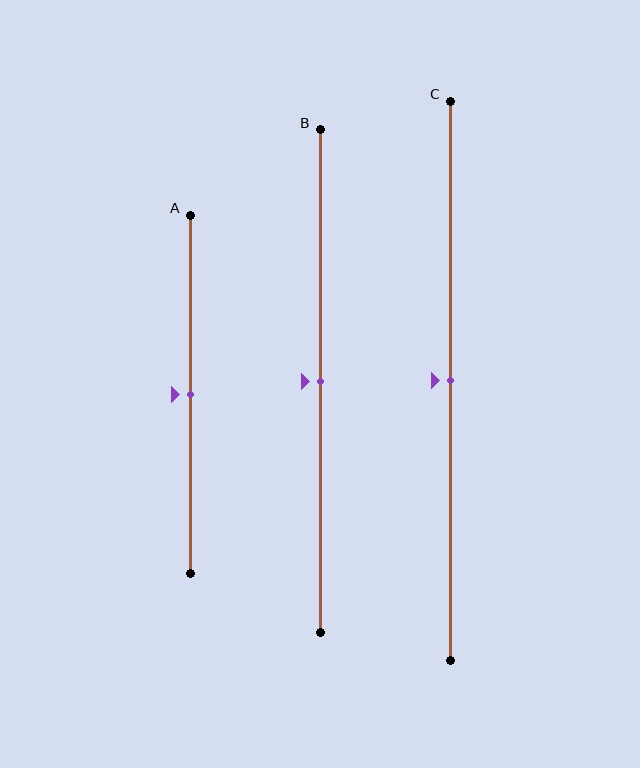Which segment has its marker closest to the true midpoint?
Segment A has its marker closest to the true midpoint.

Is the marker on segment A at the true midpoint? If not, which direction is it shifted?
Yes, the marker on segment A is at the true midpoint.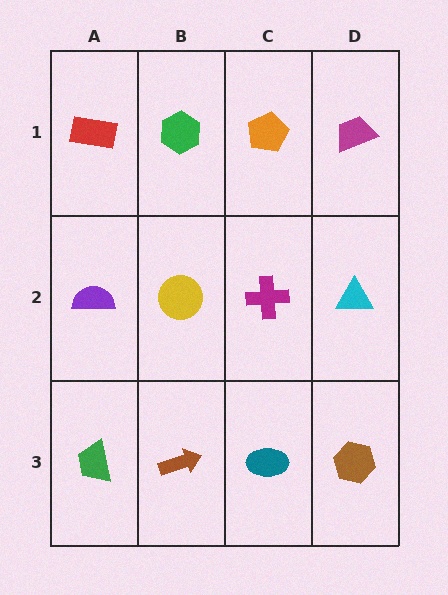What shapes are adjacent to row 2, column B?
A green hexagon (row 1, column B), a brown arrow (row 3, column B), a purple semicircle (row 2, column A), a magenta cross (row 2, column C).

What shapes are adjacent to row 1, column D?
A cyan triangle (row 2, column D), an orange pentagon (row 1, column C).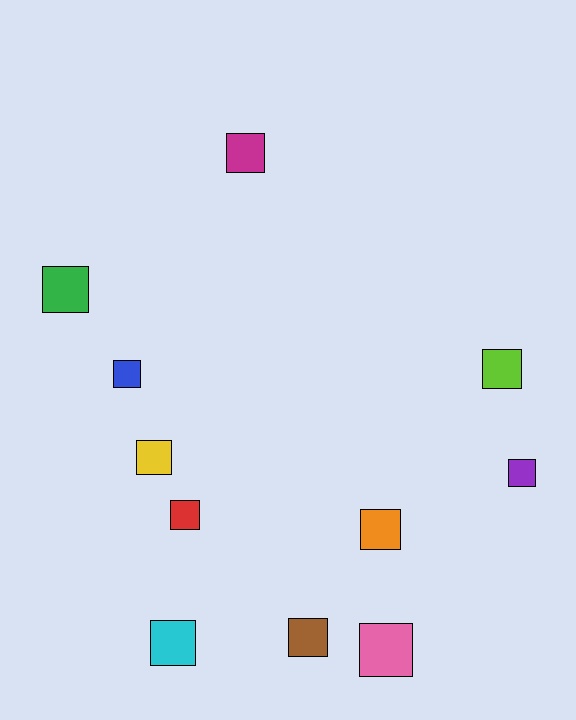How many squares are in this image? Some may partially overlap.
There are 11 squares.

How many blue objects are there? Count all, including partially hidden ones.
There is 1 blue object.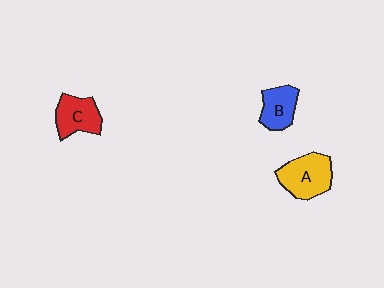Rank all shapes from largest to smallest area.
From largest to smallest: A (yellow), C (red), B (blue).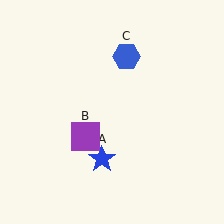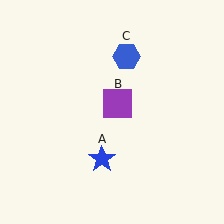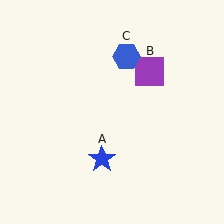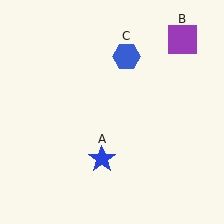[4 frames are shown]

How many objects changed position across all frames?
1 object changed position: purple square (object B).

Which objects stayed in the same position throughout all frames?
Blue star (object A) and blue hexagon (object C) remained stationary.